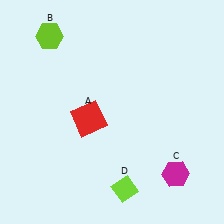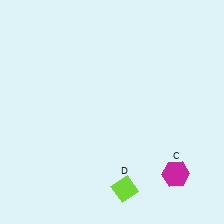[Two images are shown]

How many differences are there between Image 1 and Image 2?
There are 2 differences between the two images.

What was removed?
The lime hexagon (B), the red square (A) were removed in Image 2.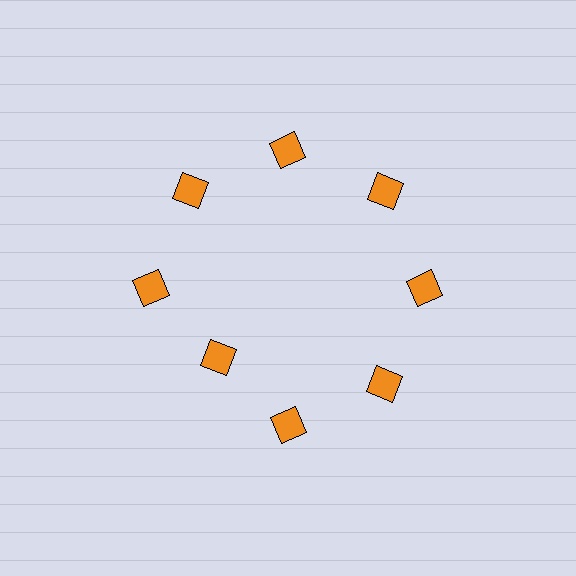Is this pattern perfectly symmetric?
No. The 8 orange squares are arranged in a ring, but one element near the 8 o'clock position is pulled inward toward the center, breaking the 8-fold rotational symmetry.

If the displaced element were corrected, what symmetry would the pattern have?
It would have 8-fold rotational symmetry — the pattern would map onto itself every 45 degrees.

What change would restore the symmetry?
The symmetry would be restored by moving it outward, back onto the ring so that all 8 squares sit at equal angles and equal distance from the center.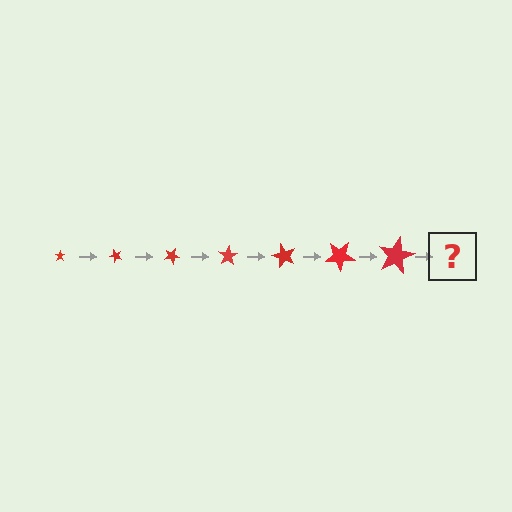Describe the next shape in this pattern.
It should be a star, larger than the previous one and rotated 350 degrees from the start.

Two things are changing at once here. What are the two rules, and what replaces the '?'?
The two rules are that the star grows larger each step and it rotates 50 degrees each step. The '?' should be a star, larger than the previous one and rotated 350 degrees from the start.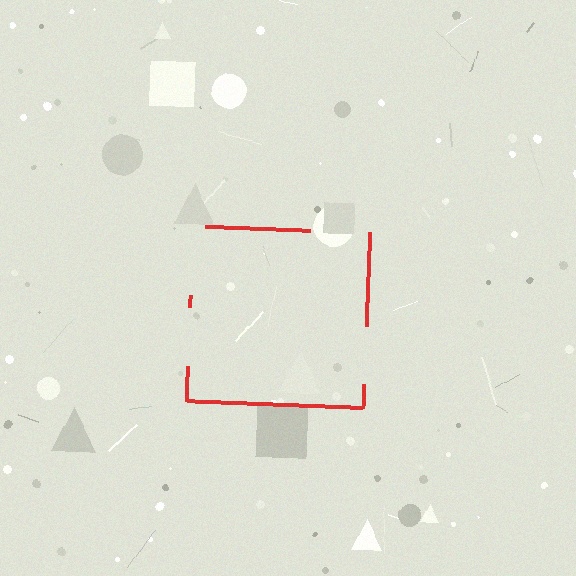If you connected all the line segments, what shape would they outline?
They would outline a square.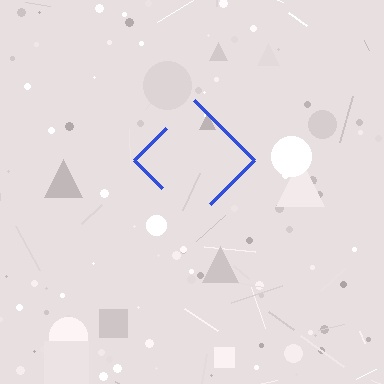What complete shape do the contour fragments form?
The contour fragments form a diamond.